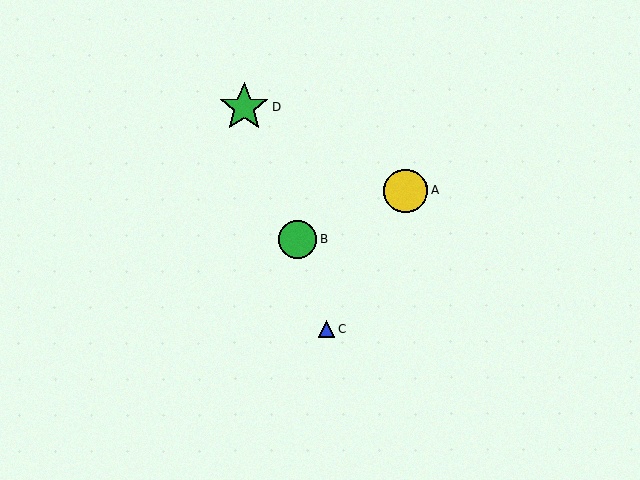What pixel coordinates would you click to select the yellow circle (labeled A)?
Click at (406, 191) to select the yellow circle A.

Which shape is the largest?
The green star (labeled D) is the largest.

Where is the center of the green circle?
The center of the green circle is at (298, 239).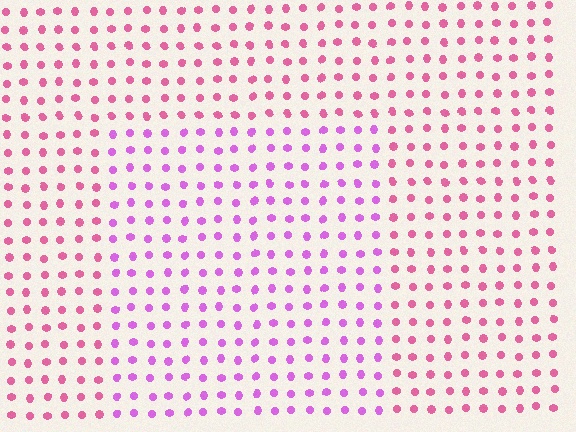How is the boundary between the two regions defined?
The boundary is defined purely by a slight shift in hue (about 36 degrees). Spacing, size, and orientation are identical on both sides.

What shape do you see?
I see a rectangle.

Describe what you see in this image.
The image is filled with small pink elements in a uniform arrangement. A rectangle-shaped region is visible where the elements are tinted to a slightly different hue, forming a subtle color boundary.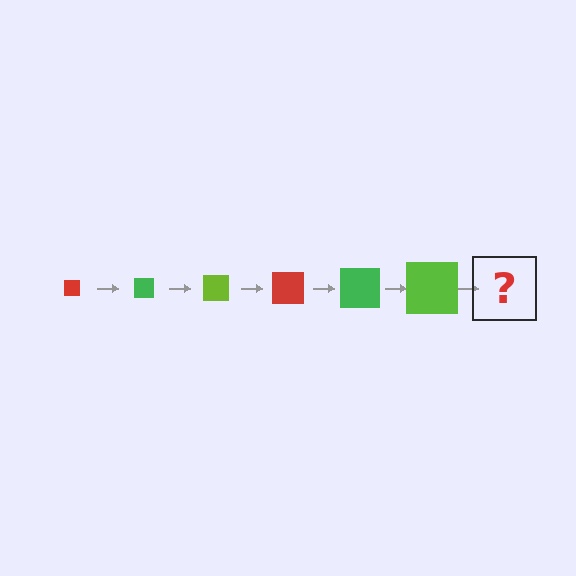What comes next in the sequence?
The next element should be a red square, larger than the previous one.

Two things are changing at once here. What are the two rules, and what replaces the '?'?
The two rules are that the square grows larger each step and the color cycles through red, green, and lime. The '?' should be a red square, larger than the previous one.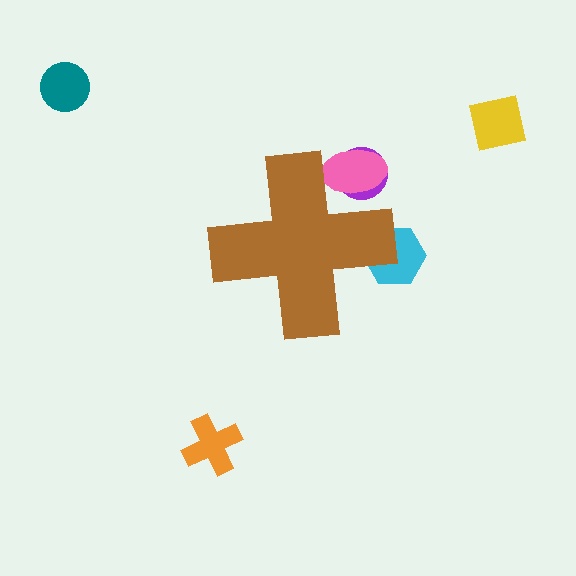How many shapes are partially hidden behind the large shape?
3 shapes are partially hidden.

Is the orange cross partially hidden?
No, the orange cross is fully visible.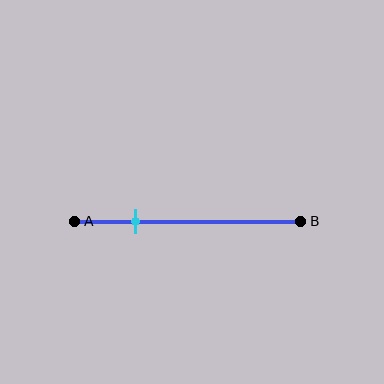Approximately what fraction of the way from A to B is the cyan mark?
The cyan mark is approximately 25% of the way from A to B.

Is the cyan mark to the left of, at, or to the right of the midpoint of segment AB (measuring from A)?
The cyan mark is to the left of the midpoint of segment AB.